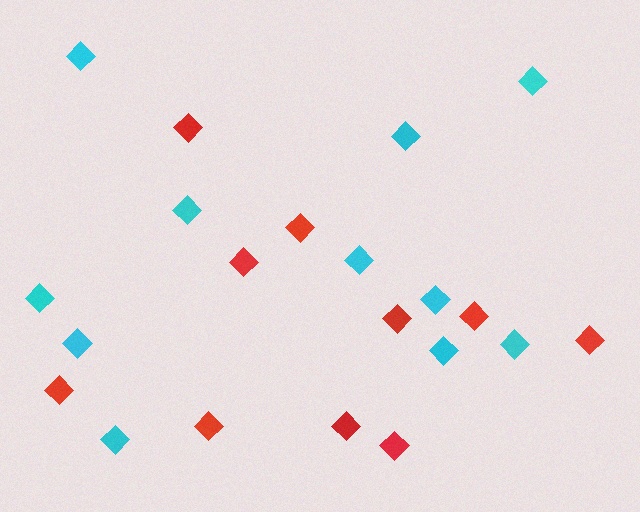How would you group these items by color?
There are 2 groups: one group of cyan diamonds (11) and one group of red diamonds (10).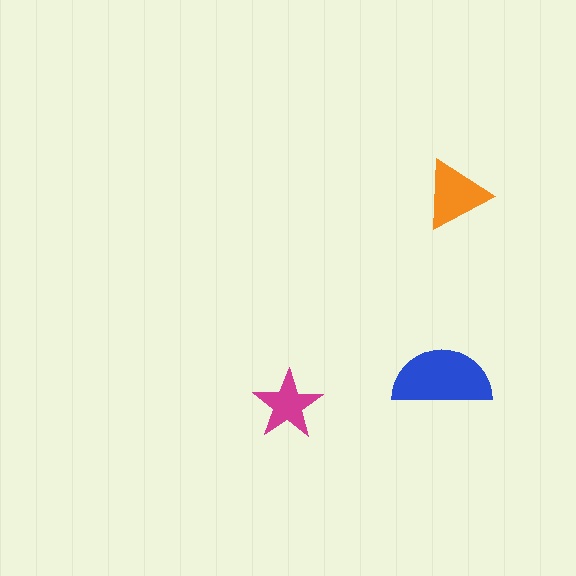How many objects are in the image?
There are 3 objects in the image.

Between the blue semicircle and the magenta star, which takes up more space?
The blue semicircle.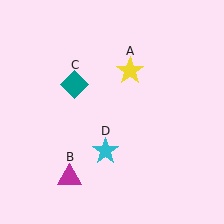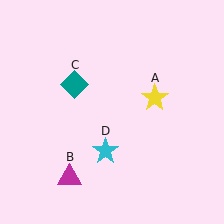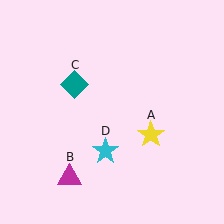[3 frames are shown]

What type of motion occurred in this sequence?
The yellow star (object A) rotated clockwise around the center of the scene.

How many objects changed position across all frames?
1 object changed position: yellow star (object A).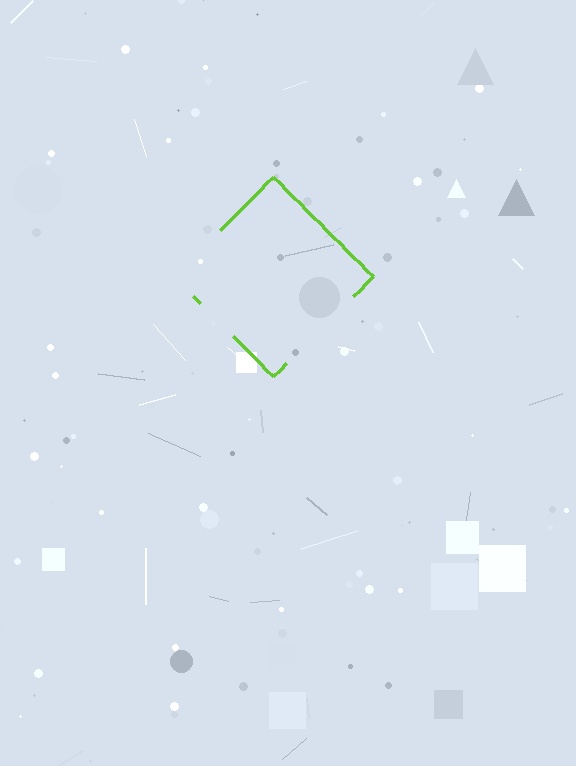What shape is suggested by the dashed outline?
The dashed outline suggests a diamond.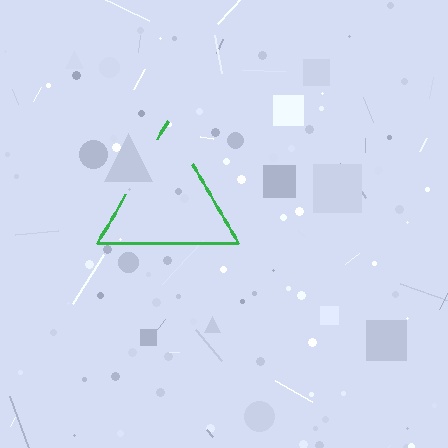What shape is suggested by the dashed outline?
The dashed outline suggests a triangle.